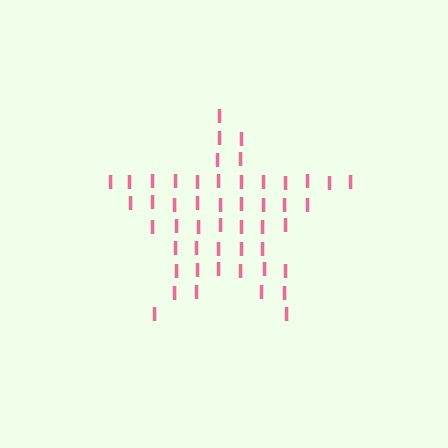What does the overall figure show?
The overall figure shows a star.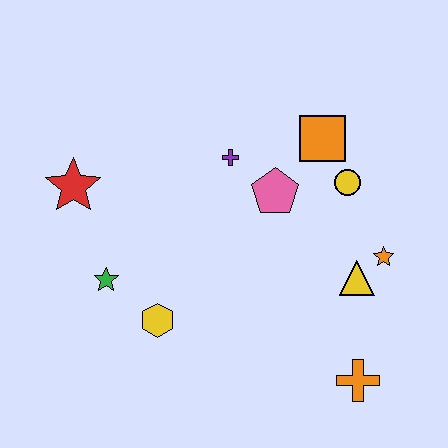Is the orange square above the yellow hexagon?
Yes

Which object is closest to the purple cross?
The pink pentagon is closest to the purple cross.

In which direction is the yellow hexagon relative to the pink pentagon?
The yellow hexagon is below the pink pentagon.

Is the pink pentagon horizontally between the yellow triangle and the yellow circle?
No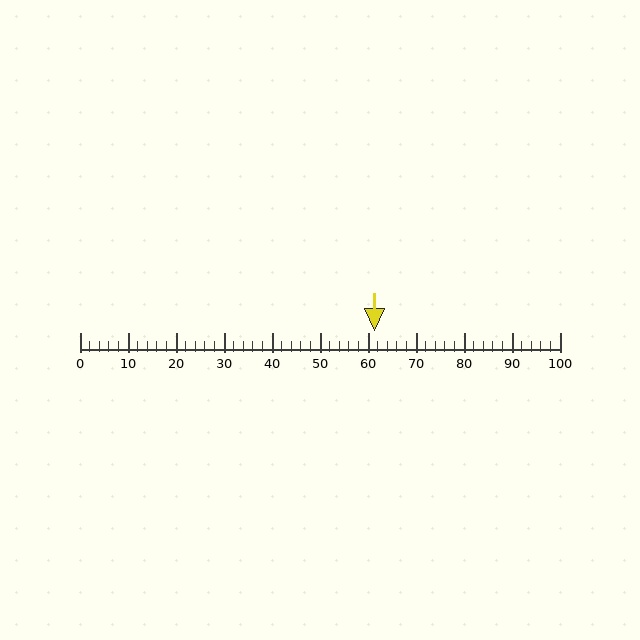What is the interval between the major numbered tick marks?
The major tick marks are spaced 10 units apart.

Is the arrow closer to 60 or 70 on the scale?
The arrow is closer to 60.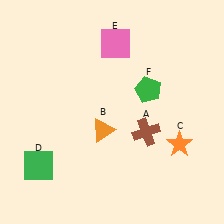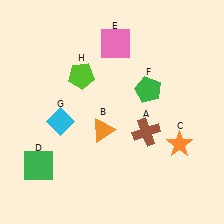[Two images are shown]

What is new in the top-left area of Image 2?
A lime pentagon (H) was added in the top-left area of Image 2.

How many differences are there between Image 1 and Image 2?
There are 2 differences between the two images.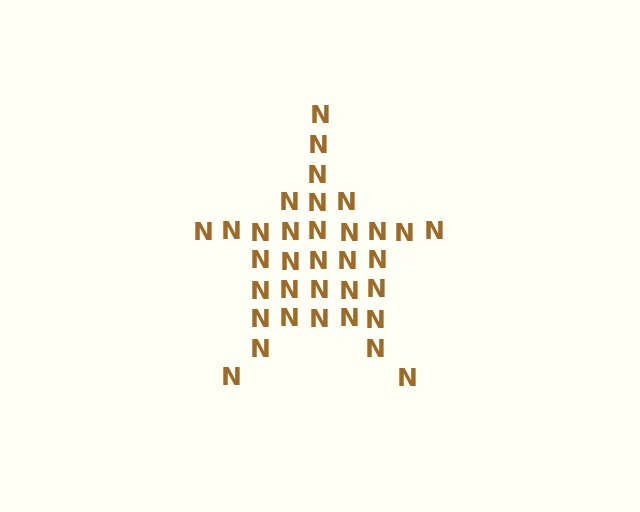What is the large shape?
The large shape is a star.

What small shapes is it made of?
It is made of small letter N's.